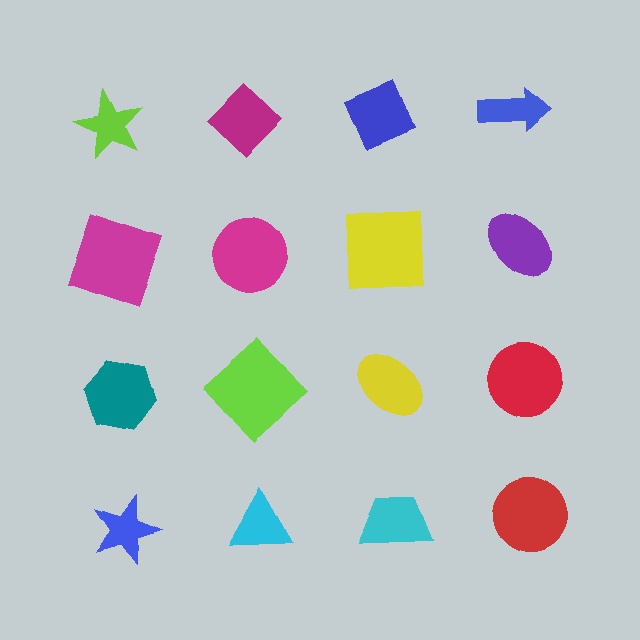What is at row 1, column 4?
A blue arrow.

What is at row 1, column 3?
A blue diamond.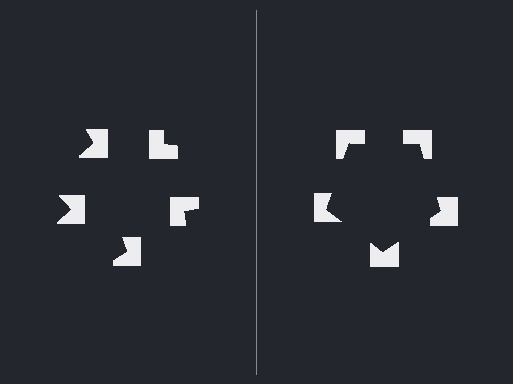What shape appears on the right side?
An illusory pentagon.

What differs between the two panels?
The notched squares are positioned identically on both sides; only the wedge orientations differ. On the right they align to a pentagon; on the left they are misaligned.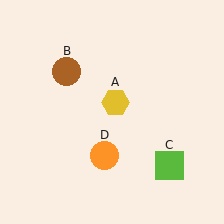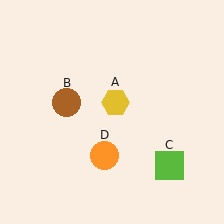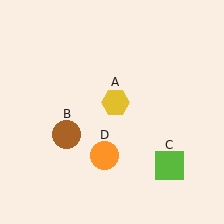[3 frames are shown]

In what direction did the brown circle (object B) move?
The brown circle (object B) moved down.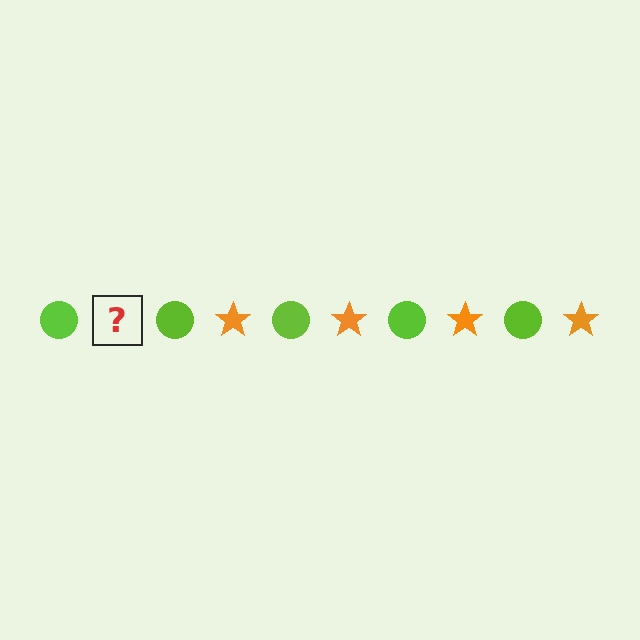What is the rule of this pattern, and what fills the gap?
The rule is that the pattern alternates between lime circle and orange star. The gap should be filled with an orange star.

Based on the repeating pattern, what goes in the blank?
The blank should be an orange star.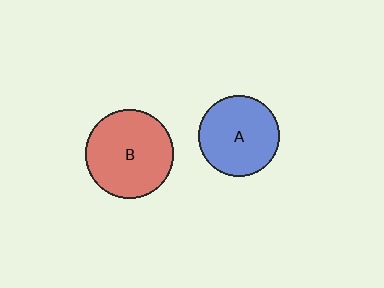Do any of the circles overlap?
No, none of the circles overlap.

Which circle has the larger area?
Circle B (red).